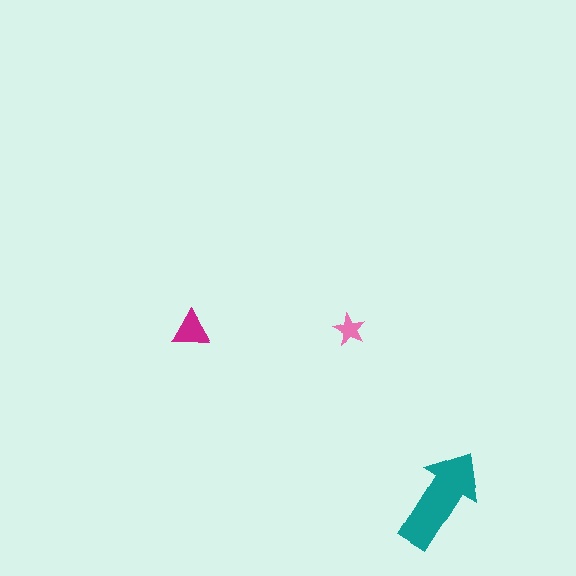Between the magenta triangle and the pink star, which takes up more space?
The magenta triangle.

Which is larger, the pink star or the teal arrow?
The teal arrow.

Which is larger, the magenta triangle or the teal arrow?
The teal arrow.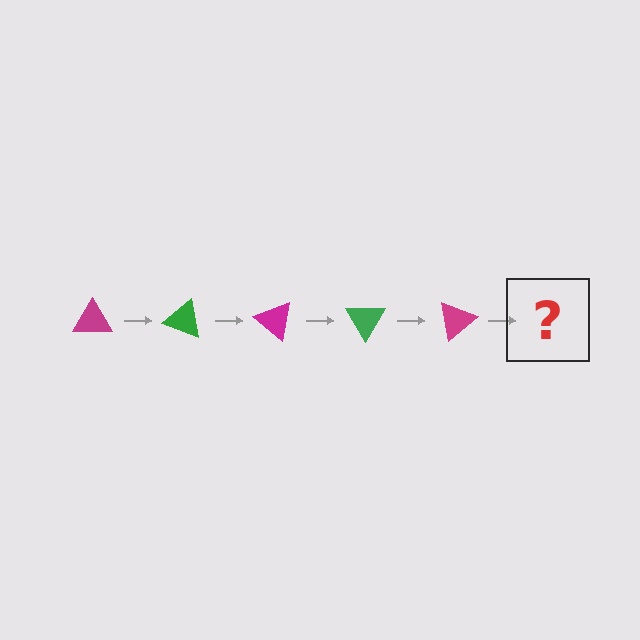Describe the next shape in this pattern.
It should be a green triangle, rotated 100 degrees from the start.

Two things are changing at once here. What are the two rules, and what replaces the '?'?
The two rules are that it rotates 20 degrees each step and the color cycles through magenta and green. The '?' should be a green triangle, rotated 100 degrees from the start.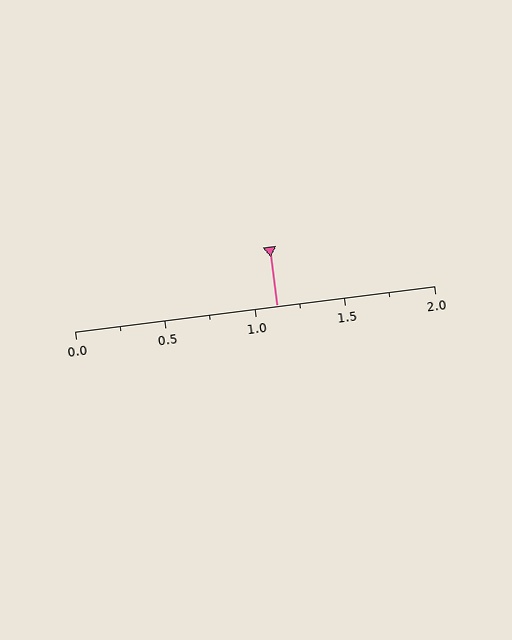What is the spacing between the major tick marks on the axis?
The major ticks are spaced 0.5 apart.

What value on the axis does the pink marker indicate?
The marker indicates approximately 1.12.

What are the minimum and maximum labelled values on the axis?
The axis runs from 0.0 to 2.0.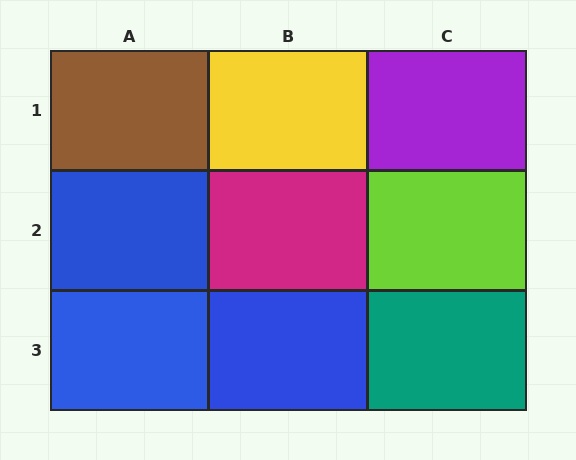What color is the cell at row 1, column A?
Brown.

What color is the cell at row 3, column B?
Blue.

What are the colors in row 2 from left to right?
Blue, magenta, lime.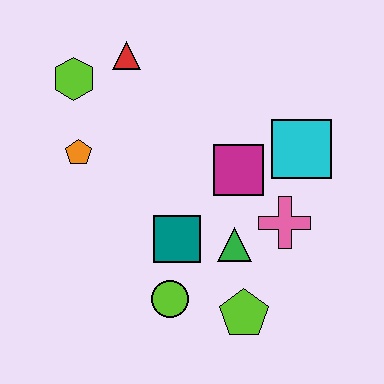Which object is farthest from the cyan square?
The lime hexagon is farthest from the cyan square.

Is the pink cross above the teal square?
Yes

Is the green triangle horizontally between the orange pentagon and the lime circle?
No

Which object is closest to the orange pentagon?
The lime hexagon is closest to the orange pentagon.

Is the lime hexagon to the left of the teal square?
Yes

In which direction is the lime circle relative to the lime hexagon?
The lime circle is below the lime hexagon.